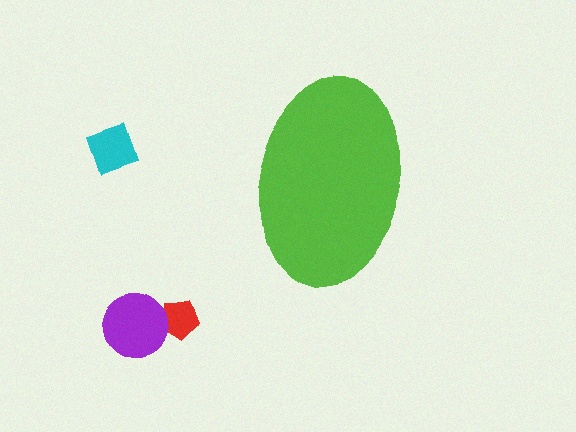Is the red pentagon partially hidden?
No, the red pentagon is fully visible.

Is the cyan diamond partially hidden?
No, the cyan diamond is fully visible.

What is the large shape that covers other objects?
A lime ellipse.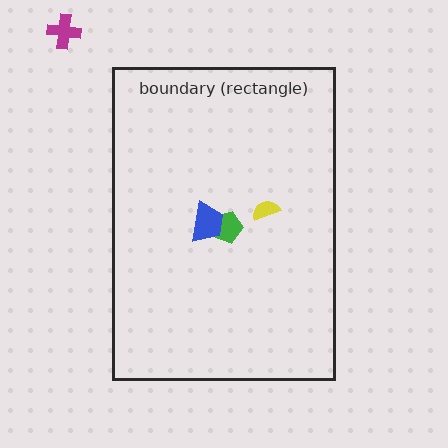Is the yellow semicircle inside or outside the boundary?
Inside.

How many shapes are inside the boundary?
3 inside, 1 outside.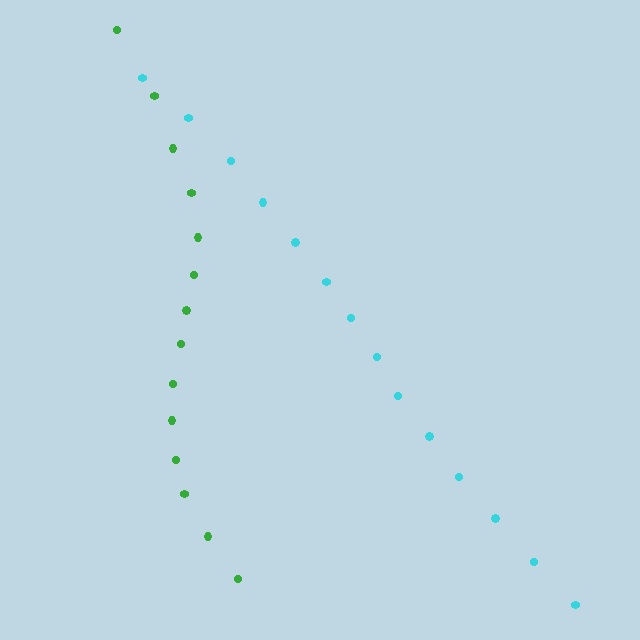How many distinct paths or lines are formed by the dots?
There are 2 distinct paths.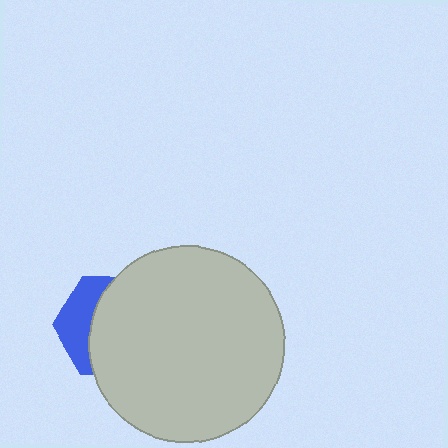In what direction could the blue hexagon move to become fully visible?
The blue hexagon could move left. That would shift it out from behind the light gray circle entirely.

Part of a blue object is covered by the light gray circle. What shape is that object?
It is a hexagon.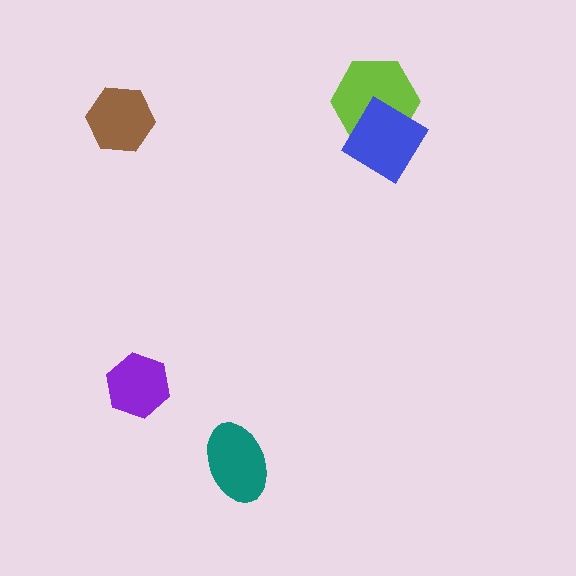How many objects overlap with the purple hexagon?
0 objects overlap with the purple hexagon.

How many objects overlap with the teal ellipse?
0 objects overlap with the teal ellipse.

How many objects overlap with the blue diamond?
1 object overlaps with the blue diamond.